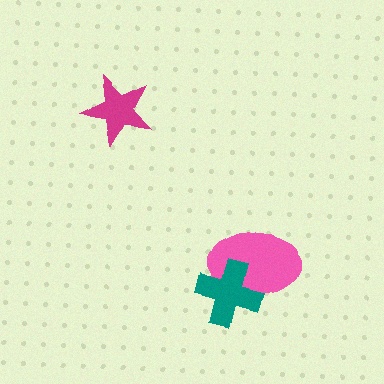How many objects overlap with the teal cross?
1 object overlaps with the teal cross.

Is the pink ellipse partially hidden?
Yes, it is partially covered by another shape.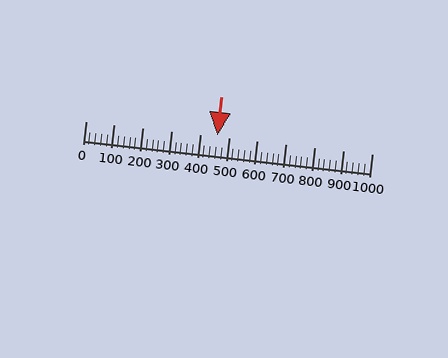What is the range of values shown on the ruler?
The ruler shows values from 0 to 1000.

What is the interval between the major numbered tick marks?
The major tick marks are spaced 100 units apart.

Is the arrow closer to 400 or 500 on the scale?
The arrow is closer to 500.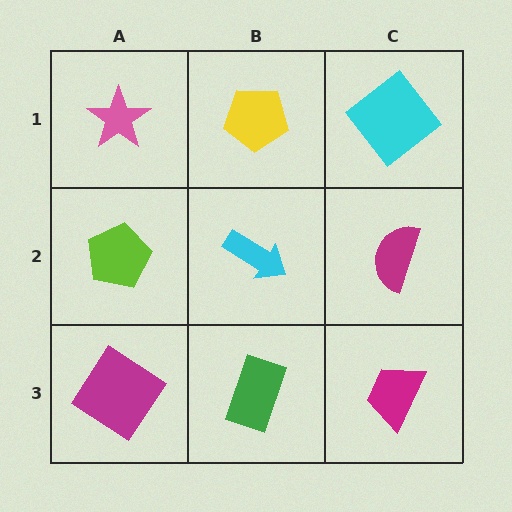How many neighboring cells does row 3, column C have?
2.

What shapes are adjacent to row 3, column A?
A lime pentagon (row 2, column A), a green rectangle (row 3, column B).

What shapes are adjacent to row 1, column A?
A lime pentagon (row 2, column A), a yellow pentagon (row 1, column B).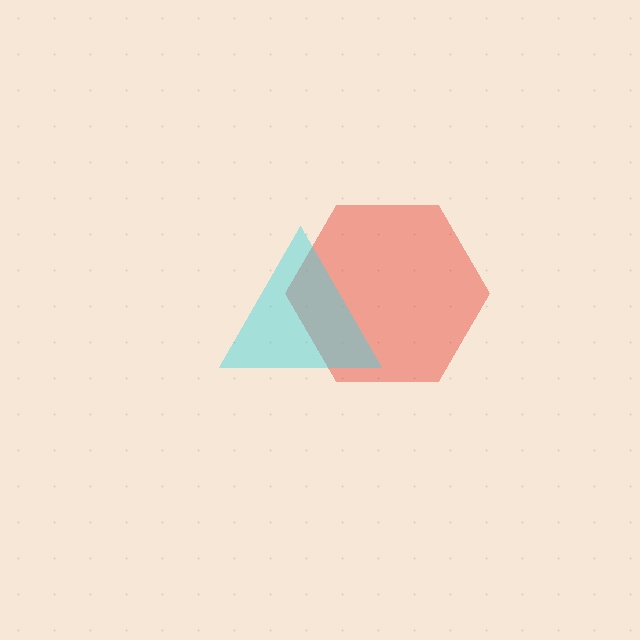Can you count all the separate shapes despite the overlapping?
Yes, there are 2 separate shapes.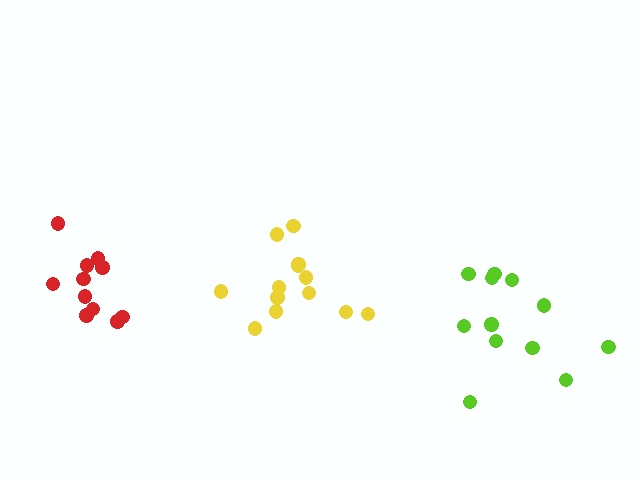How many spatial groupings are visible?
There are 3 spatial groupings.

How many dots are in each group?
Group 1: 11 dots, Group 2: 12 dots, Group 3: 13 dots (36 total).